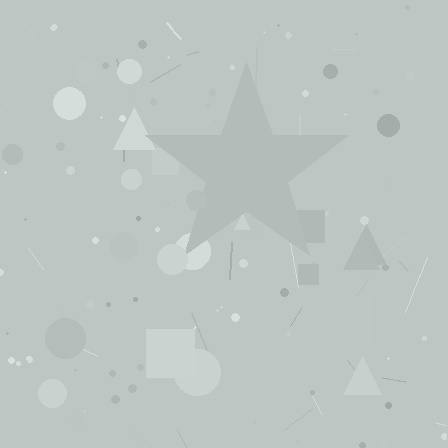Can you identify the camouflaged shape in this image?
The camouflaged shape is a star.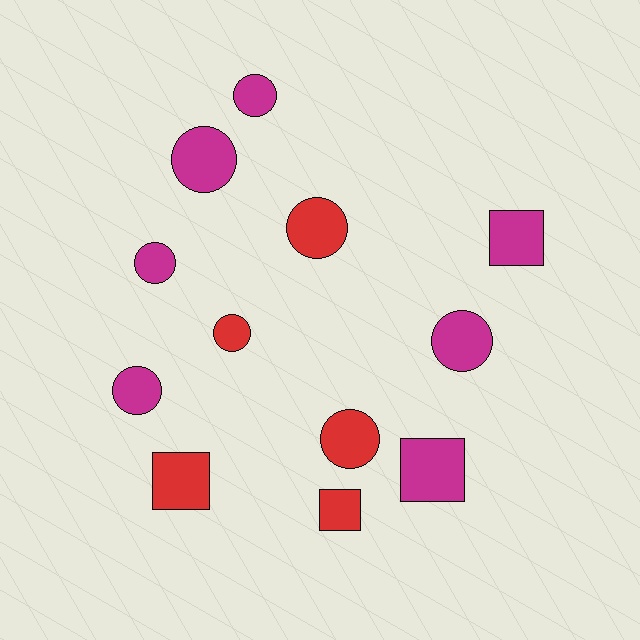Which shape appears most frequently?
Circle, with 8 objects.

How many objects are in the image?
There are 12 objects.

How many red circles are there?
There are 3 red circles.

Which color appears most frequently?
Magenta, with 7 objects.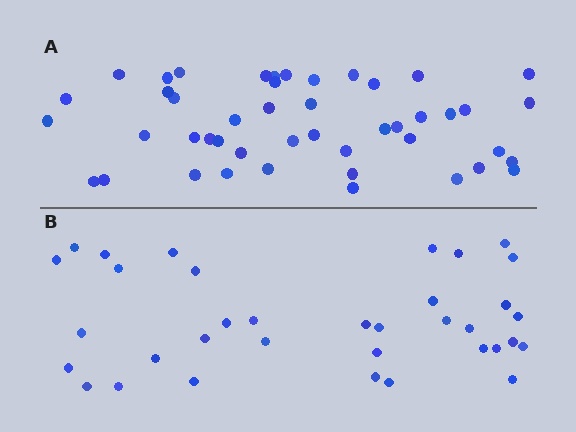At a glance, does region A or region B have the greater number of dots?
Region A (the top region) has more dots.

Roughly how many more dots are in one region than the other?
Region A has roughly 12 or so more dots than region B.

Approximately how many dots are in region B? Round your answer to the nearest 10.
About 40 dots. (The exact count is 35, which rounds to 40.)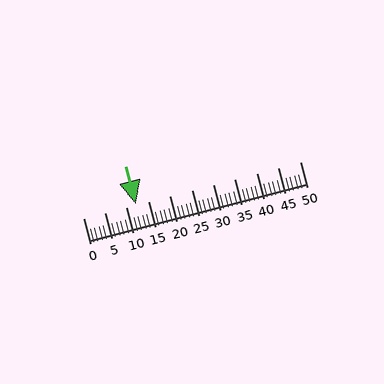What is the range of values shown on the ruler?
The ruler shows values from 0 to 50.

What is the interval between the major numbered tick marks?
The major tick marks are spaced 5 units apart.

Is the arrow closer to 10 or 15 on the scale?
The arrow is closer to 10.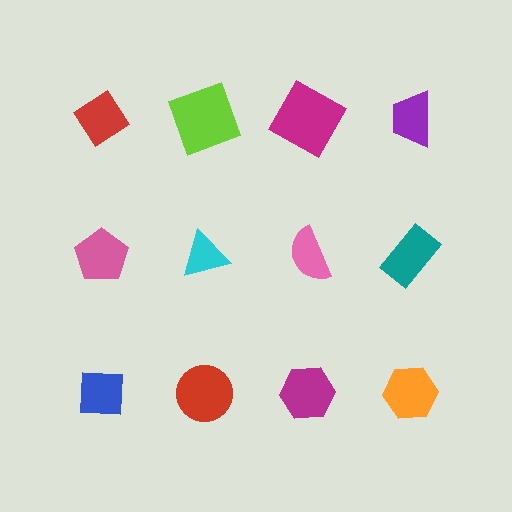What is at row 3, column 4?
An orange hexagon.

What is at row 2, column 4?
A teal rectangle.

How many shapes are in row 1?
4 shapes.